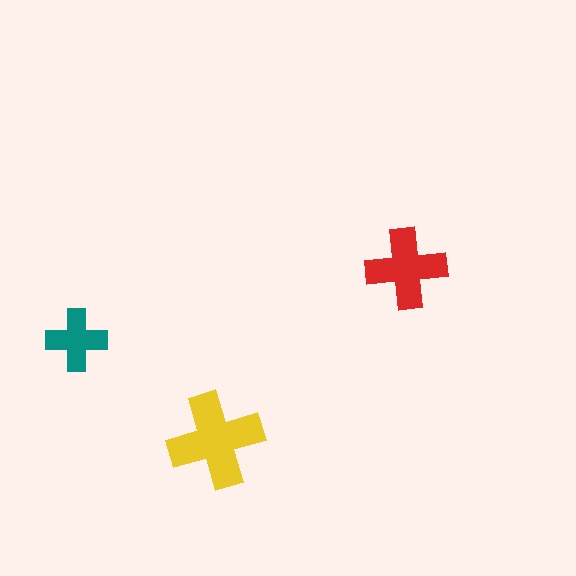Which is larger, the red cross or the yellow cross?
The yellow one.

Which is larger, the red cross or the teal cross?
The red one.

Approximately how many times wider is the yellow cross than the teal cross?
About 1.5 times wider.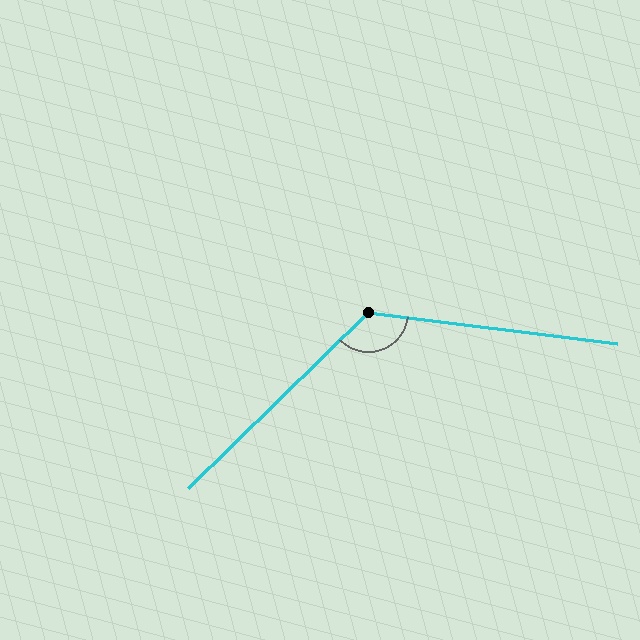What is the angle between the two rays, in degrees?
Approximately 129 degrees.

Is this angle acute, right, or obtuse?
It is obtuse.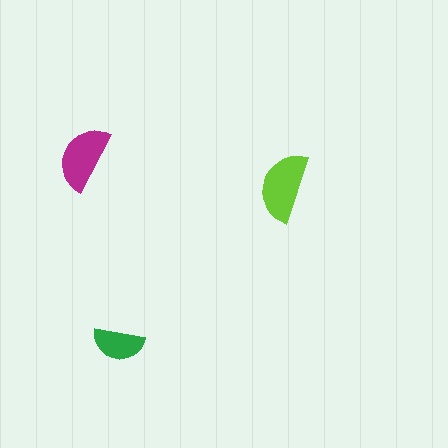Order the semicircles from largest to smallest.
the lime one, the magenta one, the green one.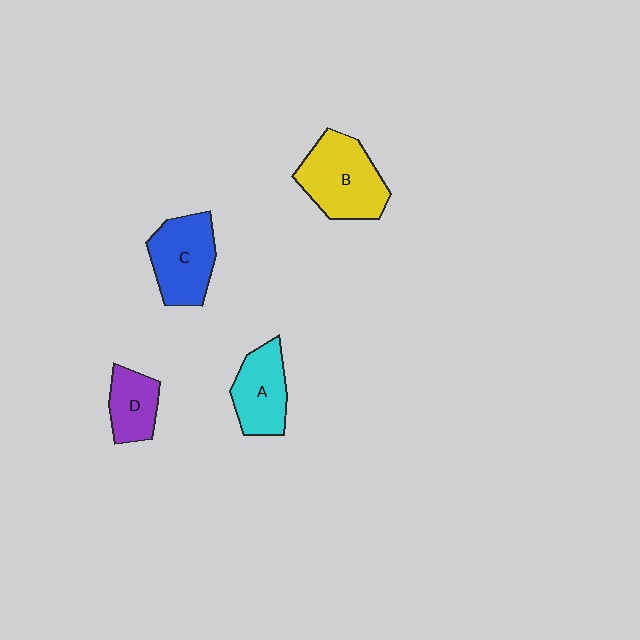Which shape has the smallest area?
Shape D (purple).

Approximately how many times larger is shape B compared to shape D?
Approximately 1.8 times.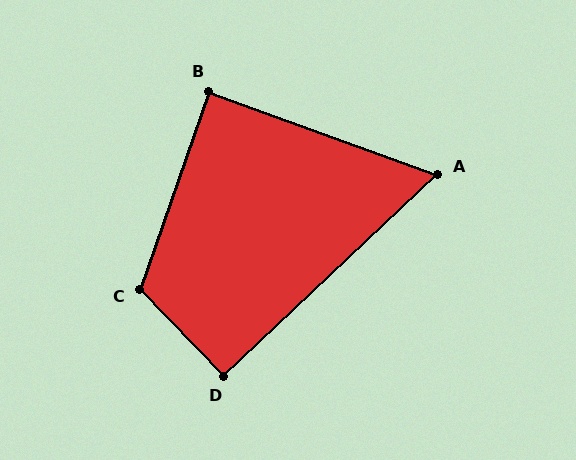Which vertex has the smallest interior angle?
A, at approximately 63 degrees.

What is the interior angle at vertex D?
Approximately 91 degrees (approximately right).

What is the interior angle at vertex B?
Approximately 89 degrees (approximately right).